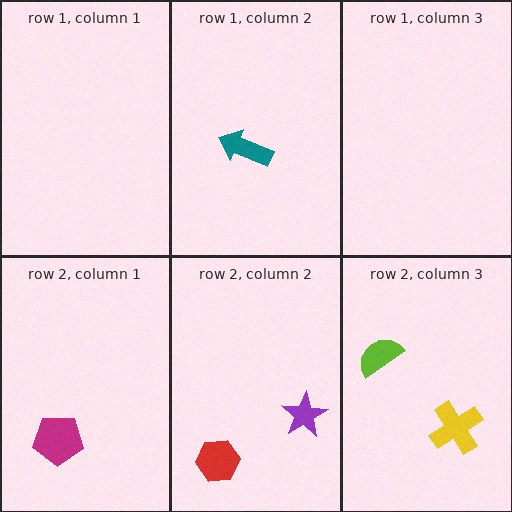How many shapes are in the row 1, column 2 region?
1.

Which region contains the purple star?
The row 2, column 2 region.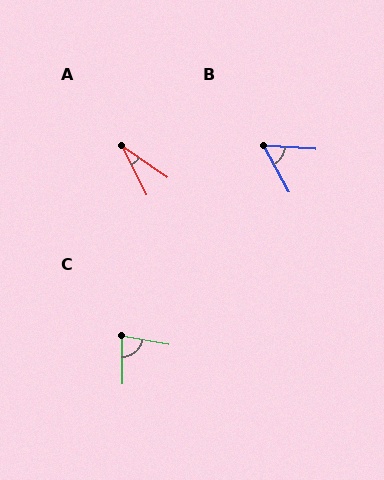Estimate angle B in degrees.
Approximately 58 degrees.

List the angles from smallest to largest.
A (28°), B (58°), C (79°).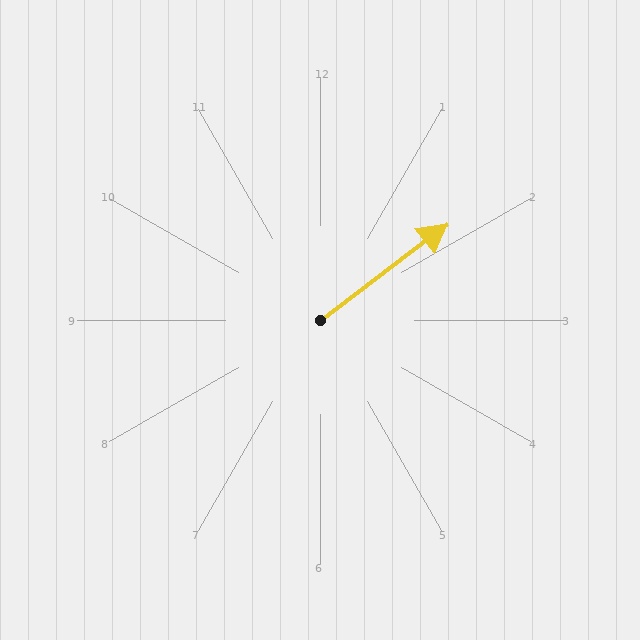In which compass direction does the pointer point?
Northeast.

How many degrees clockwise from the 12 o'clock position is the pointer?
Approximately 53 degrees.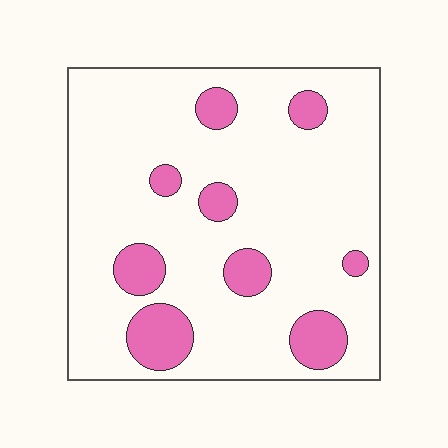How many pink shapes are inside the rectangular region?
9.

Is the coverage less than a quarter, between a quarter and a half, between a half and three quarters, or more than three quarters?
Less than a quarter.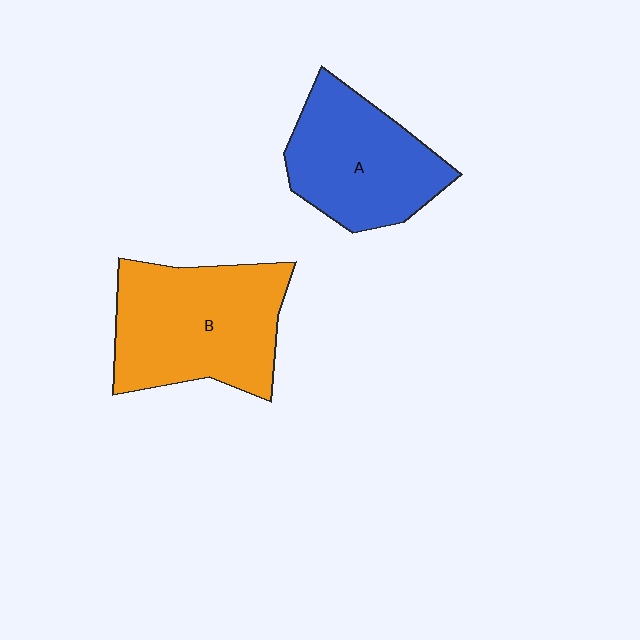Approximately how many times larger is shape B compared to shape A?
Approximately 1.2 times.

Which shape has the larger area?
Shape B (orange).